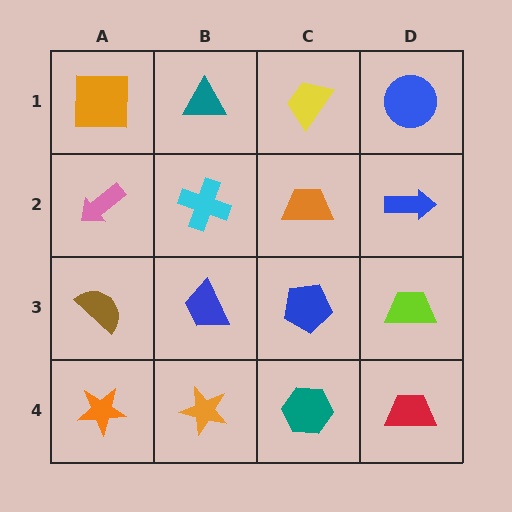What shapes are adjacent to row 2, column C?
A yellow trapezoid (row 1, column C), a blue pentagon (row 3, column C), a cyan cross (row 2, column B), a blue arrow (row 2, column D).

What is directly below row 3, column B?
An orange star.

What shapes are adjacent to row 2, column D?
A blue circle (row 1, column D), a lime trapezoid (row 3, column D), an orange trapezoid (row 2, column C).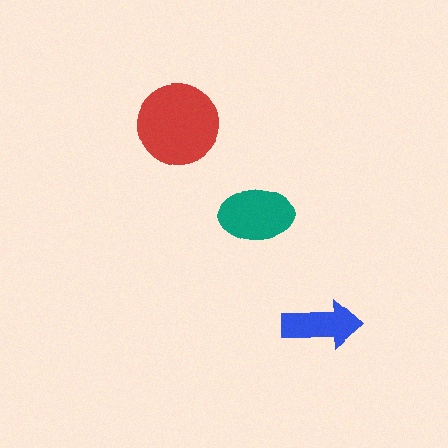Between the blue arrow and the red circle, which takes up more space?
The red circle.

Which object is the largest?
The red circle.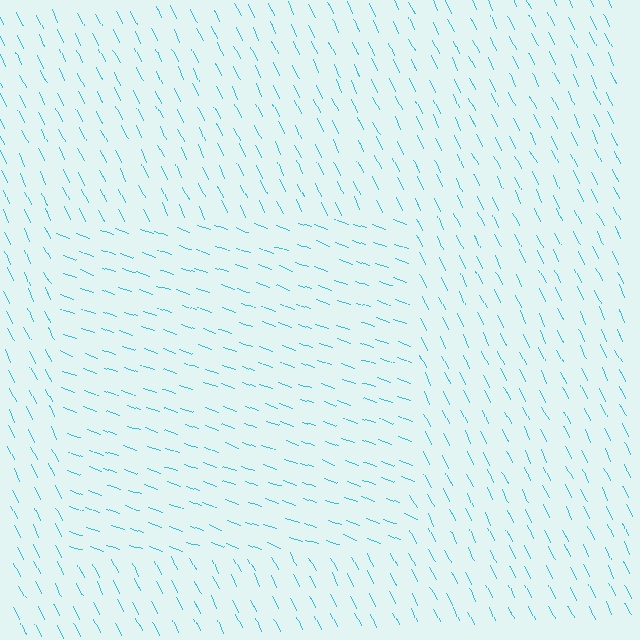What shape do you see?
I see a rectangle.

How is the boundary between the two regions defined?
The boundary is defined purely by a change in line orientation (approximately 45 degrees difference). All lines are the same color and thickness.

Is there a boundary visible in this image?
Yes, there is a texture boundary formed by a change in line orientation.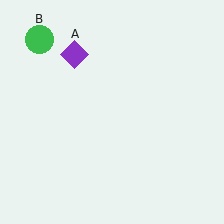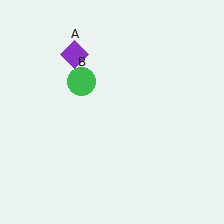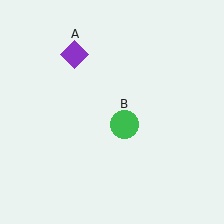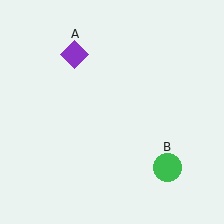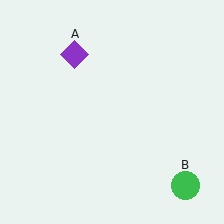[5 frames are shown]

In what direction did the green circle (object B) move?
The green circle (object B) moved down and to the right.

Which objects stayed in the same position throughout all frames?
Purple diamond (object A) remained stationary.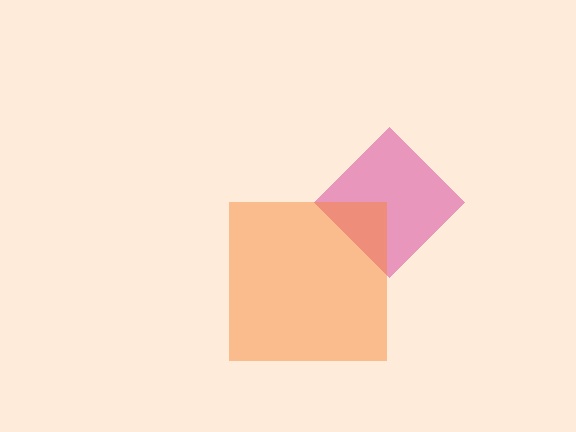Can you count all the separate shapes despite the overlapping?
Yes, there are 2 separate shapes.